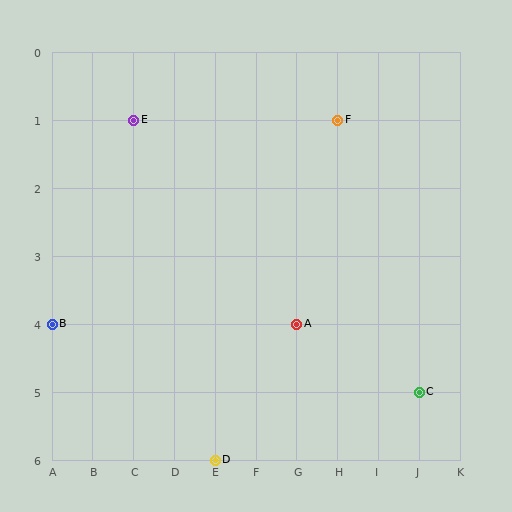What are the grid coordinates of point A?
Point A is at grid coordinates (G, 4).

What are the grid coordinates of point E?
Point E is at grid coordinates (C, 1).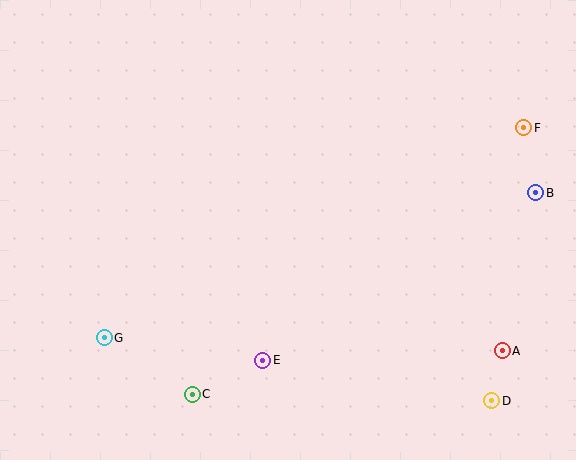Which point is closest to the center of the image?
Point E at (263, 360) is closest to the center.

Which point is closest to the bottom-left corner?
Point G is closest to the bottom-left corner.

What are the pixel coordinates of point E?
Point E is at (263, 360).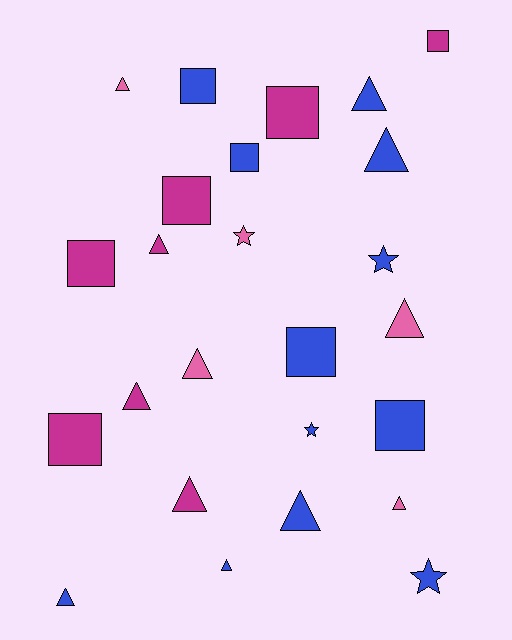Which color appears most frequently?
Blue, with 12 objects.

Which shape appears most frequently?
Triangle, with 12 objects.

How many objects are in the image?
There are 25 objects.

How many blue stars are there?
There are 3 blue stars.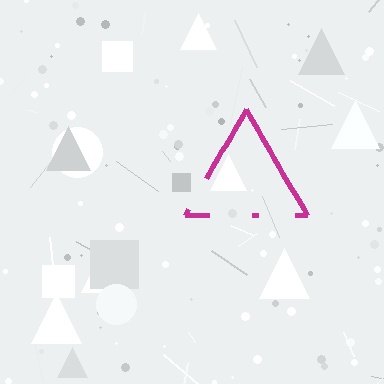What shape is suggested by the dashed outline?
The dashed outline suggests a triangle.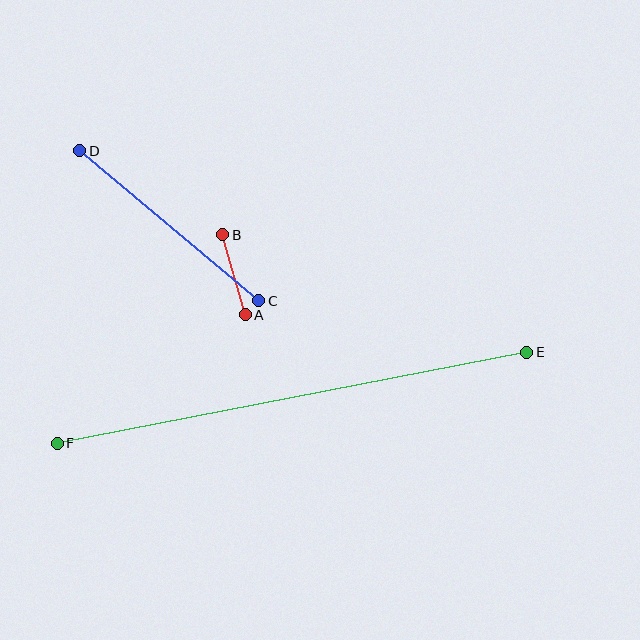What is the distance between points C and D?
The distance is approximately 234 pixels.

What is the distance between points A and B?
The distance is approximately 83 pixels.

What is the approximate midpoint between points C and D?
The midpoint is at approximately (169, 226) pixels.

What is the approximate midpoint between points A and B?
The midpoint is at approximately (234, 275) pixels.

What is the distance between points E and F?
The distance is approximately 478 pixels.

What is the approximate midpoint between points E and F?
The midpoint is at approximately (292, 398) pixels.